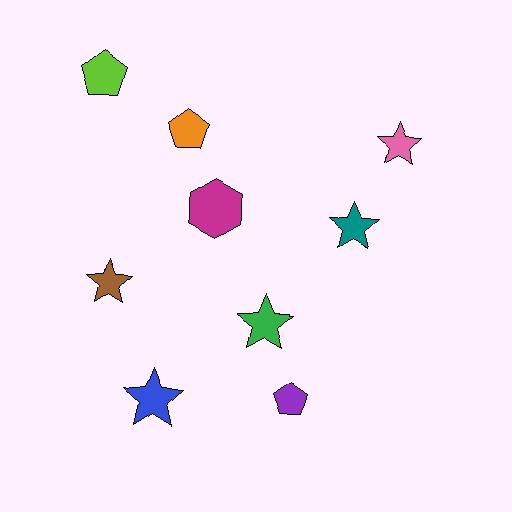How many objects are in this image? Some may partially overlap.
There are 9 objects.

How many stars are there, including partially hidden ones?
There are 5 stars.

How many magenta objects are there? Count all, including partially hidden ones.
There is 1 magenta object.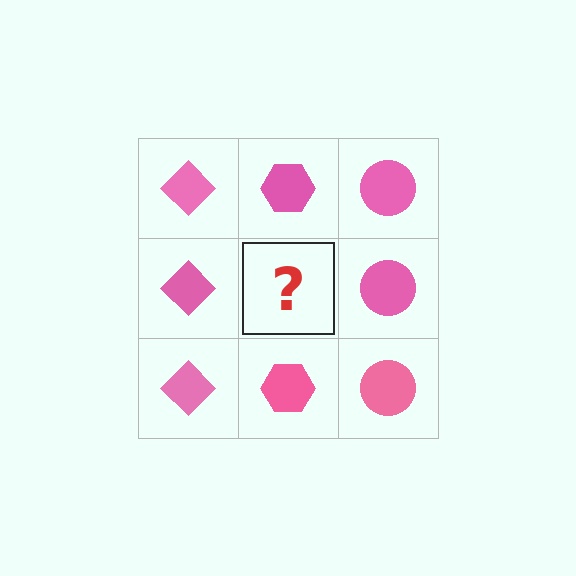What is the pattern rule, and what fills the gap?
The rule is that each column has a consistent shape. The gap should be filled with a pink hexagon.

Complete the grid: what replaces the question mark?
The question mark should be replaced with a pink hexagon.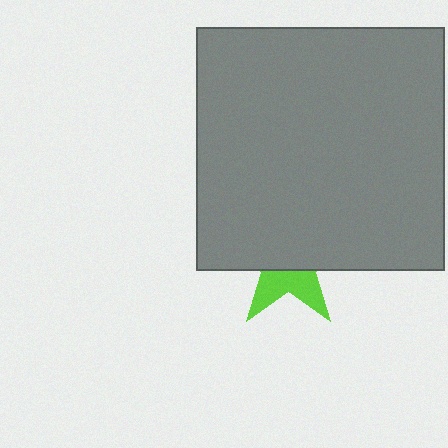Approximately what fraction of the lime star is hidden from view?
Roughly 63% of the lime star is hidden behind the gray rectangle.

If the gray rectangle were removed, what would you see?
You would see the complete lime star.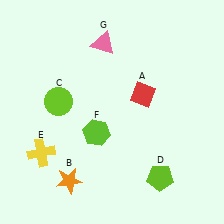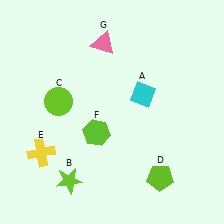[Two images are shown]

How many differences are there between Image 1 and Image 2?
There are 2 differences between the two images.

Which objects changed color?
A changed from red to cyan. B changed from orange to lime.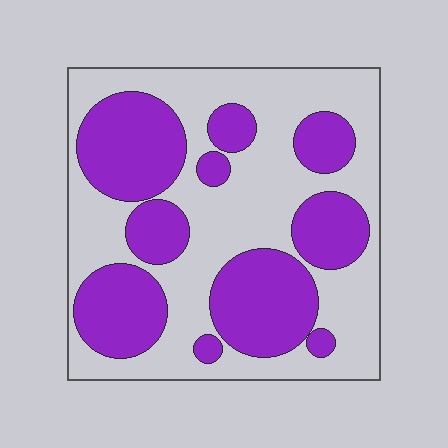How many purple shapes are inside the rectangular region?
10.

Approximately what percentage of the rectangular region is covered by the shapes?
Approximately 45%.